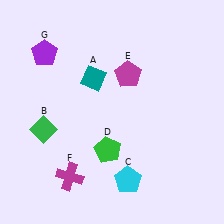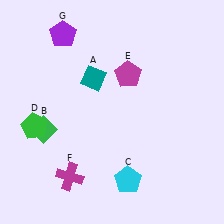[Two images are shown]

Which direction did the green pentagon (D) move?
The green pentagon (D) moved left.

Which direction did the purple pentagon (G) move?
The purple pentagon (G) moved up.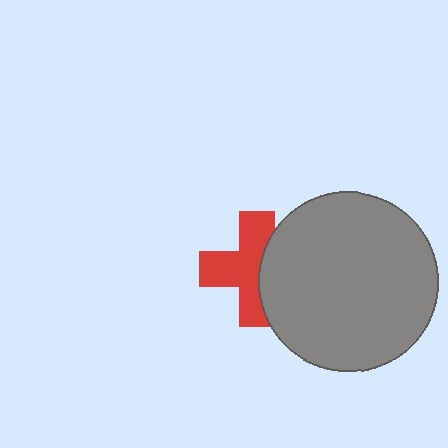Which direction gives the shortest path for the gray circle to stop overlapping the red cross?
Moving right gives the shortest separation.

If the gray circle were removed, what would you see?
You would see the complete red cross.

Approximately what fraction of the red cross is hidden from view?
Roughly 38% of the red cross is hidden behind the gray circle.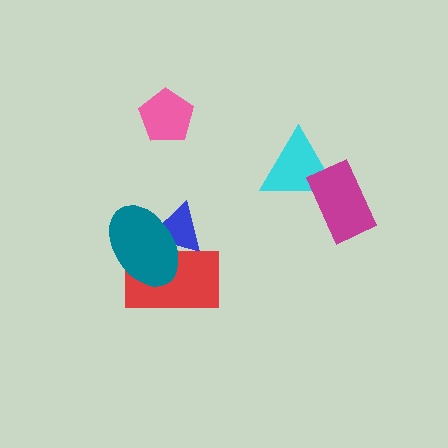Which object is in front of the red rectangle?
The teal ellipse is in front of the red rectangle.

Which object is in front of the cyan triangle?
The magenta rectangle is in front of the cyan triangle.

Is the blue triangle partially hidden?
Yes, it is partially covered by another shape.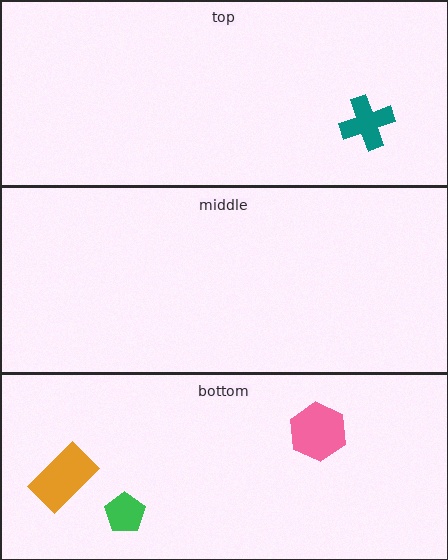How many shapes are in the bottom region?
3.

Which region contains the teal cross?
The top region.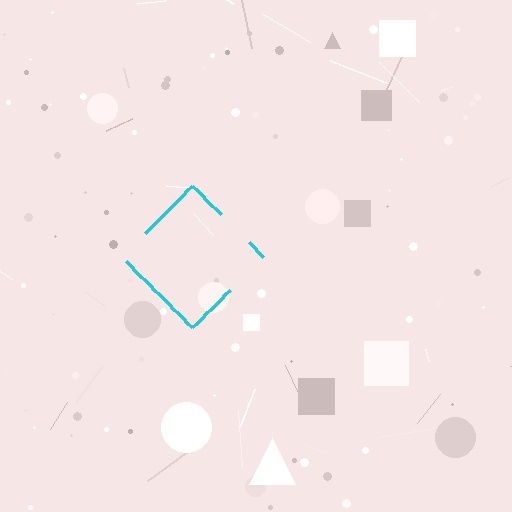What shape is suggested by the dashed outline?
The dashed outline suggests a diamond.